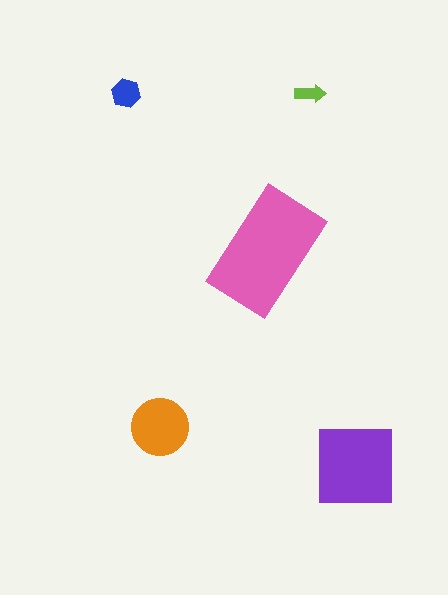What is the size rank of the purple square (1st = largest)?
2nd.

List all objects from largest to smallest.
The pink rectangle, the purple square, the orange circle, the blue hexagon, the lime arrow.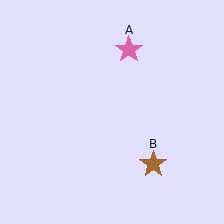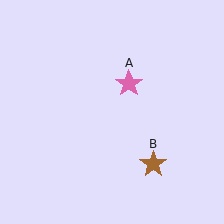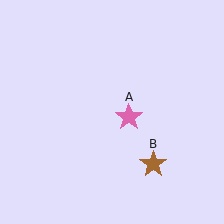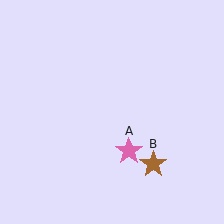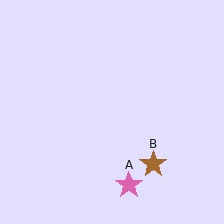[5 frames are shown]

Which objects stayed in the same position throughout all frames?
Brown star (object B) remained stationary.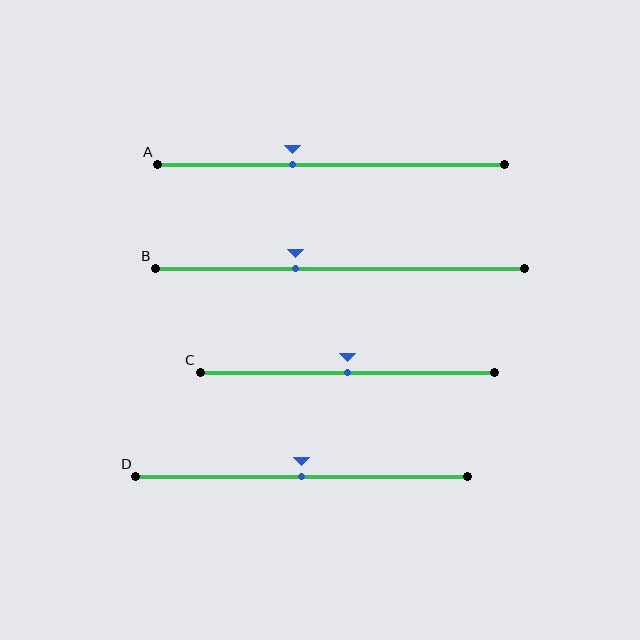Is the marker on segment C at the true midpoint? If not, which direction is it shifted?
Yes, the marker on segment C is at the true midpoint.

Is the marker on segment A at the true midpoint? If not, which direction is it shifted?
No, the marker on segment A is shifted to the left by about 11% of the segment length.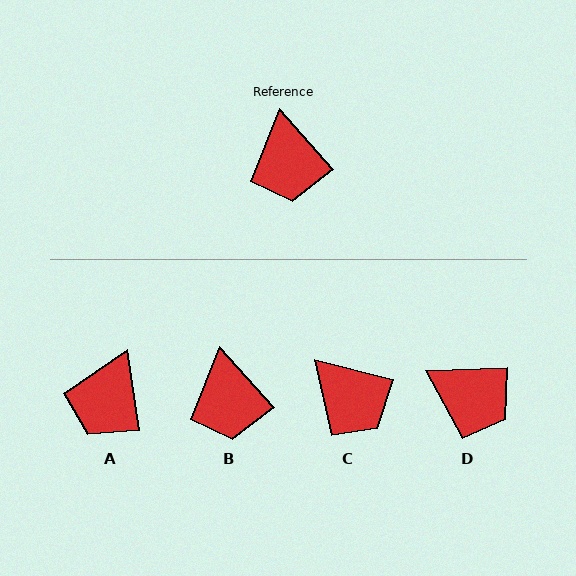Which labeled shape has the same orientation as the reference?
B.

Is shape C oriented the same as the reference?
No, it is off by about 35 degrees.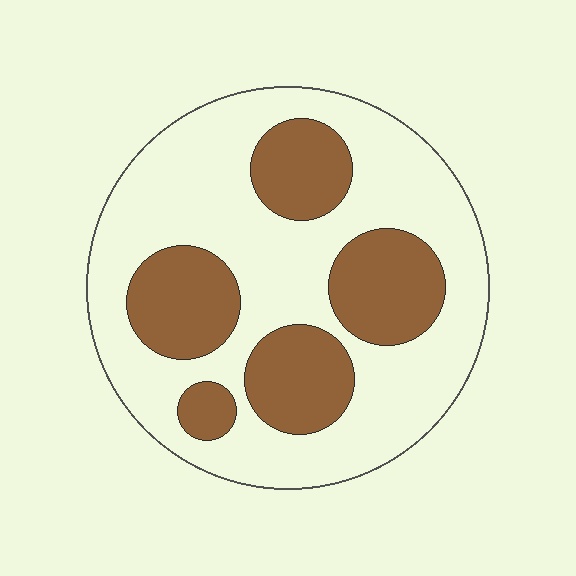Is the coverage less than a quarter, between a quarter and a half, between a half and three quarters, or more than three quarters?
Between a quarter and a half.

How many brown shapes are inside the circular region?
5.